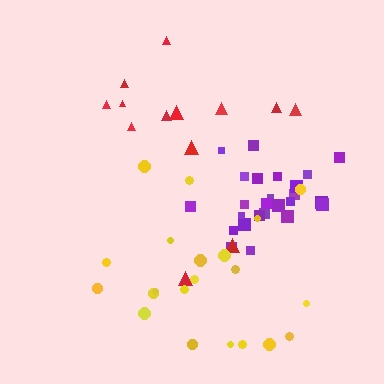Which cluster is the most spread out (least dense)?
Red.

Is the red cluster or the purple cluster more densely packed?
Purple.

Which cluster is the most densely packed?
Purple.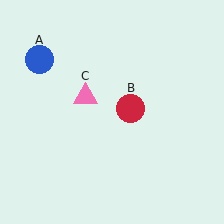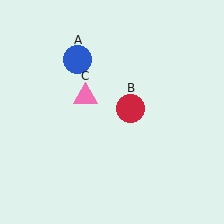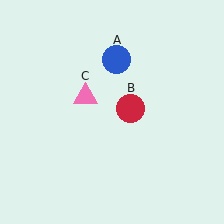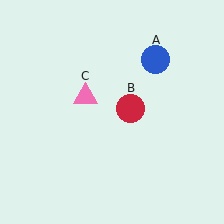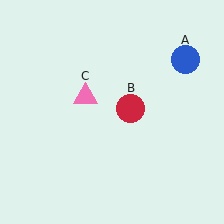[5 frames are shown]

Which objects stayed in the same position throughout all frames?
Red circle (object B) and pink triangle (object C) remained stationary.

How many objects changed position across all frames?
1 object changed position: blue circle (object A).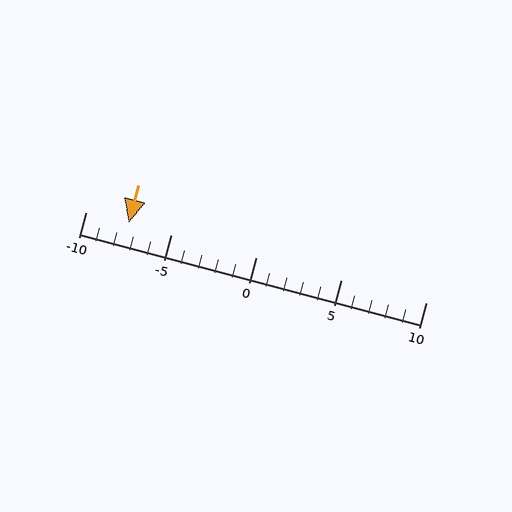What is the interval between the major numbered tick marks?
The major tick marks are spaced 5 units apart.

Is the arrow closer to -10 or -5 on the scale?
The arrow is closer to -5.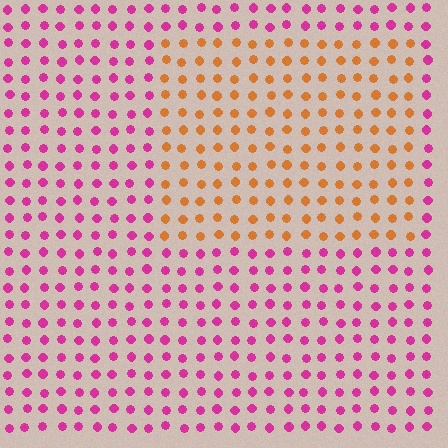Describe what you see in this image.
The image is filled with small magenta elements in a uniform arrangement. A rectangle-shaped region is visible where the elements are tinted to a slightly different hue, forming a subtle color boundary.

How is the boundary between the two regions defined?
The boundary is defined purely by a slight shift in hue (about 65 degrees). Spacing, size, and orientation are identical on both sides.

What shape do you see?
I see a rectangle.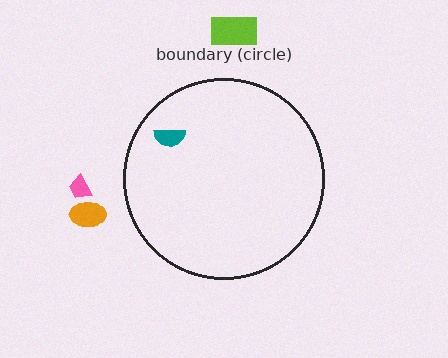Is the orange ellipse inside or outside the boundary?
Outside.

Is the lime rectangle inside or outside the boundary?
Outside.